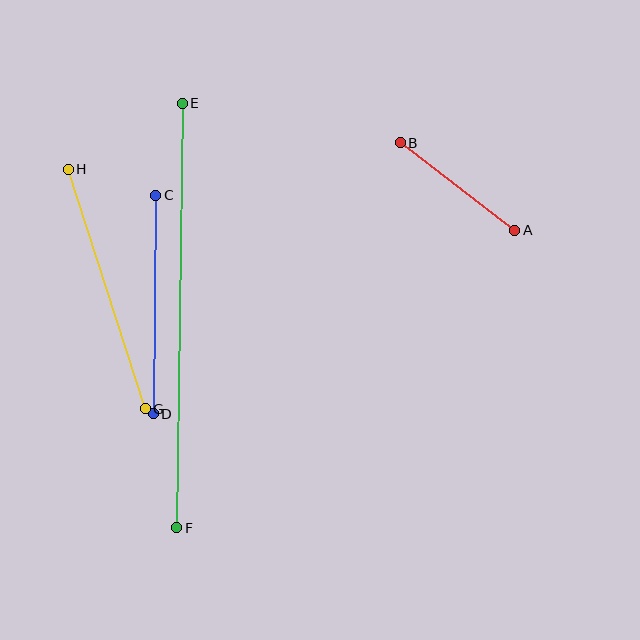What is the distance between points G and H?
The distance is approximately 252 pixels.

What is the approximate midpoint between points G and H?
The midpoint is at approximately (107, 289) pixels.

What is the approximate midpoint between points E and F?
The midpoint is at approximately (179, 316) pixels.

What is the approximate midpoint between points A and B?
The midpoint is at approximately (457, 186) pixels.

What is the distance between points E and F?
The distance is approximately 424 pixels.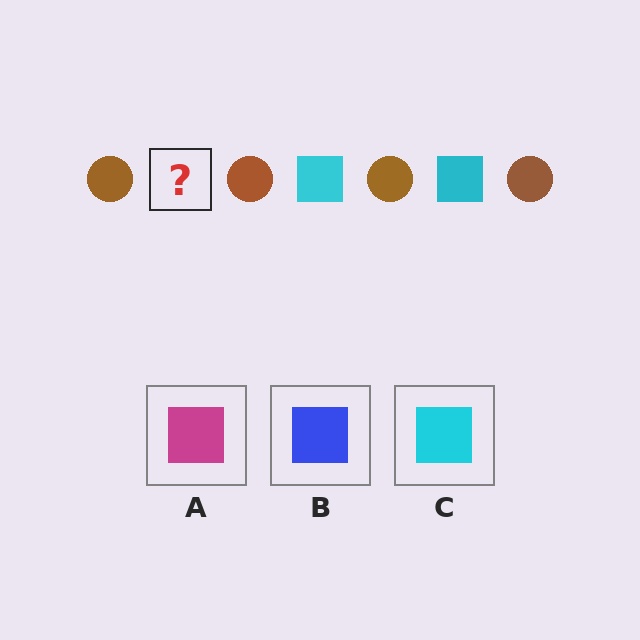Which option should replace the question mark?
Option C.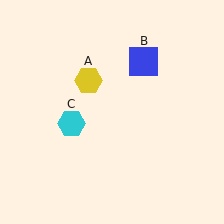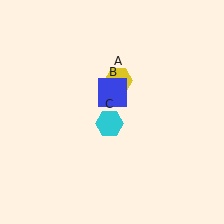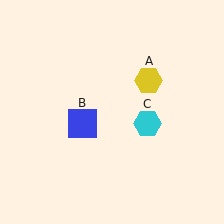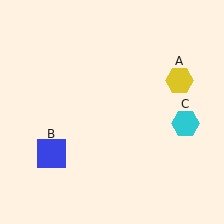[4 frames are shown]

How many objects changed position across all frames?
3 objects changed position: yellow hexagon (object A), blue square (object B), cyan hexagon (object C).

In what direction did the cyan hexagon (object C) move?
The cyan hexagon (object C) moved right.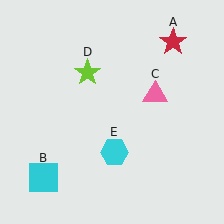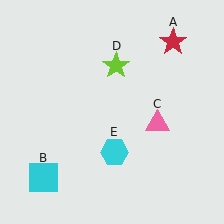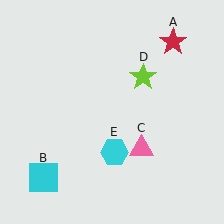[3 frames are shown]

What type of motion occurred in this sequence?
The pink triangle (object C), lime star (object D) rotated clockwise around the center of the scene.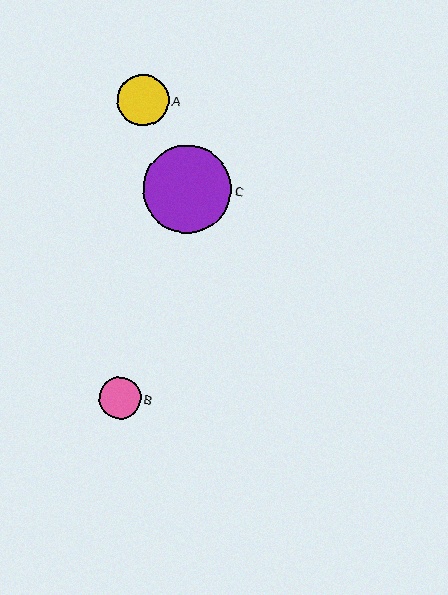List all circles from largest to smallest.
From largest to smallest: C, A, B.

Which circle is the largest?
Circle C is the largest with a size of approximately 88 pixels.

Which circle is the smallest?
Circle B is the smallest with a size of approximately 42 pixels.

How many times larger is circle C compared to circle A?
Circle C is approximately 1.7 times the size of circle A.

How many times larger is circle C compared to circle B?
Circle C is approximately 2.1 times the size of circle B.